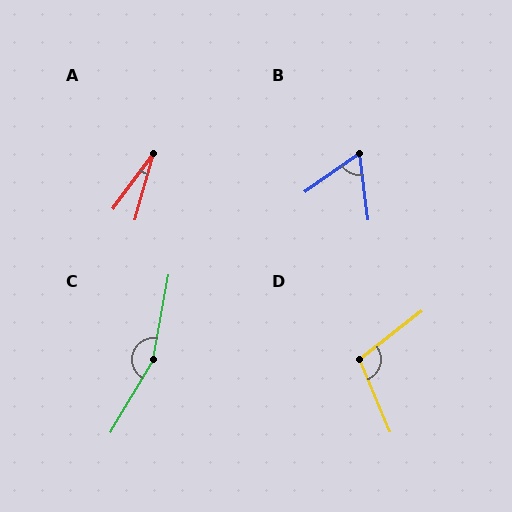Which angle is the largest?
C, at approximately 160 degrees.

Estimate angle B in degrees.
Approximately 62 degrees.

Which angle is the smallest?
A, at approximately 21 degrees.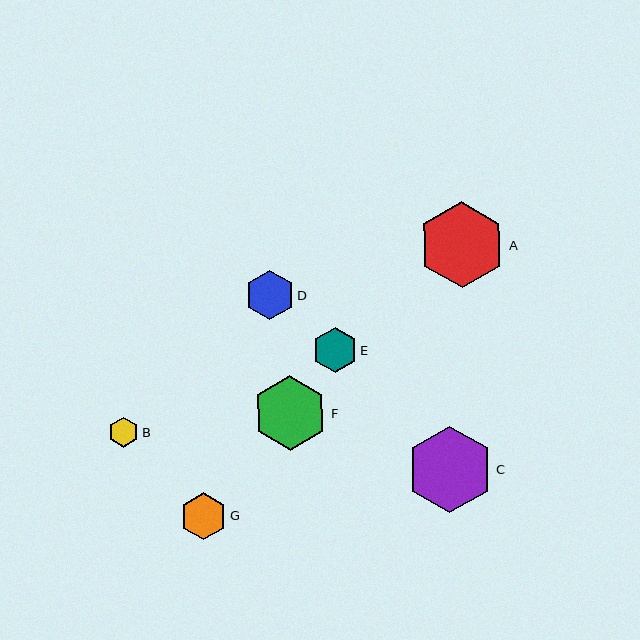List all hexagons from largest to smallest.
From largest to smallest: C, A, F, D, G, E, B.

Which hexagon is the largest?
Hexagon C is the largest with a size of approximately 87 pixels.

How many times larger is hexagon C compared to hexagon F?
Hexagon C is approximately 1.2 times the size of hexagon F.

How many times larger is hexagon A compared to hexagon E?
Hexagon A is approximately 1.9 times the size of hexagon E.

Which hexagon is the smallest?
Hexagon B is the smallest with a size of approximately 30 pixels.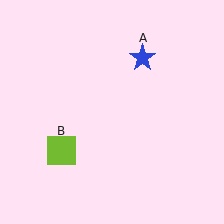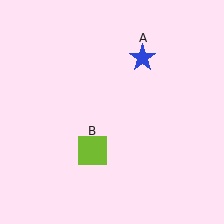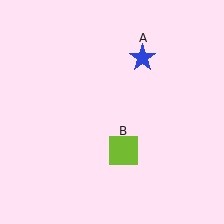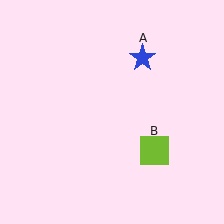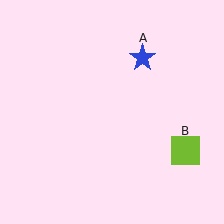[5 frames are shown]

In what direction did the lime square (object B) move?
The lime square (object B) moved right.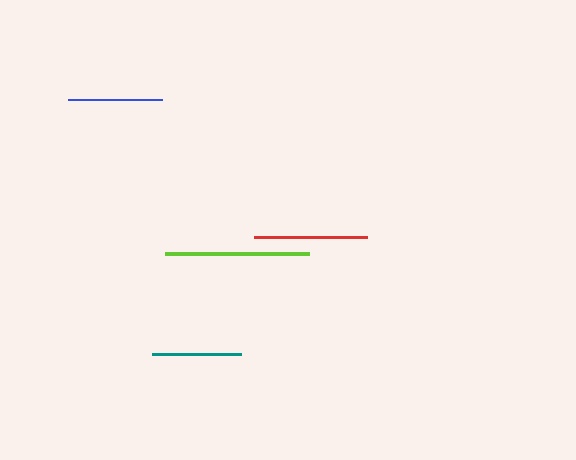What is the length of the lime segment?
The lime segment is approximately 144 pixels long.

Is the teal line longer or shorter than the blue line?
The blue line is longer than the teal line.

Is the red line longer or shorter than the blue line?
The red line is longer than the blue line.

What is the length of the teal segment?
The teal segment is approximately 89 pixels long.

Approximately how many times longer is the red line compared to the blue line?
The red line is approximately 1.2 times the length of the blue line.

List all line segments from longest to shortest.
From longest to shortest: lime, red, blue, teal.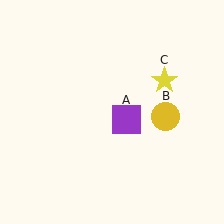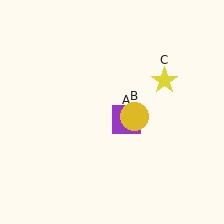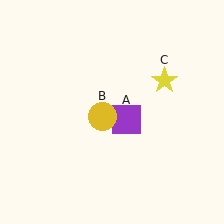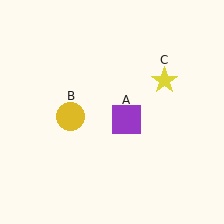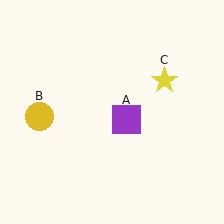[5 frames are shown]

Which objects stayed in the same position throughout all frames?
Purple square (object A) and yellow star (object C) remained stationary.